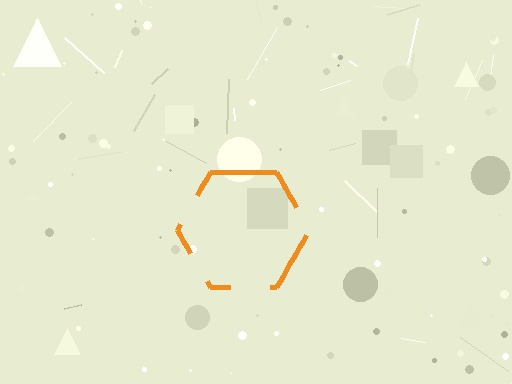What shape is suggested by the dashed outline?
The dashed outline suggests a hexagon.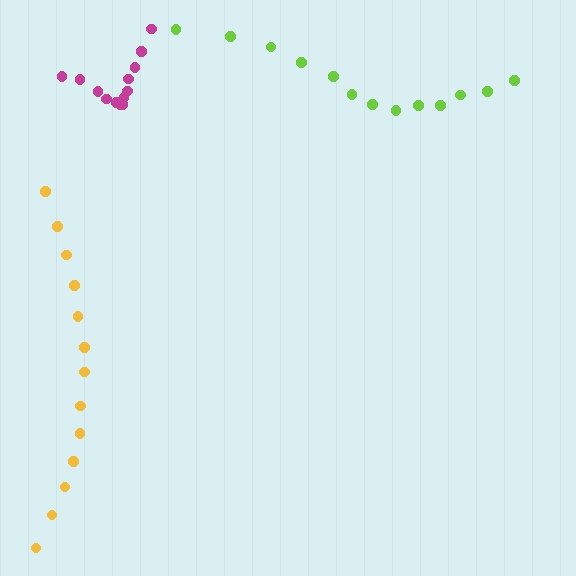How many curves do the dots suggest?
There are 3 distinct paths.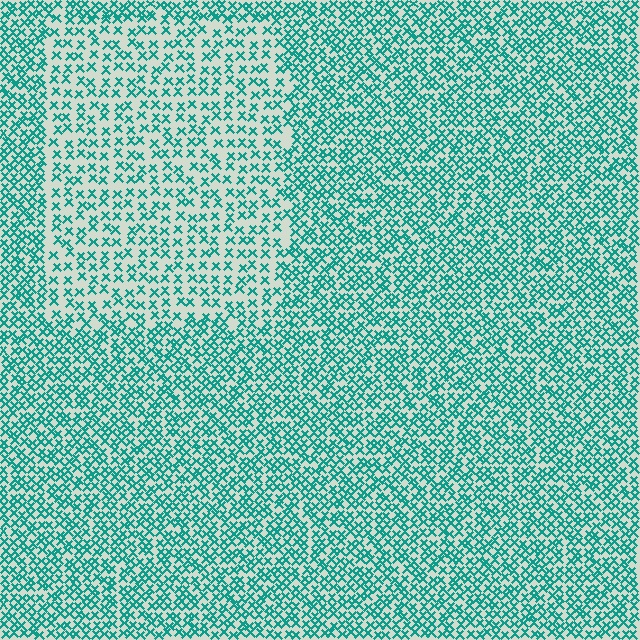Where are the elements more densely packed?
The elements are more densely packed outside the rectangle boundary.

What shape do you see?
I see a rectangle.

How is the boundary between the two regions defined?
The boundary is defined by a change in element density (approximately 1.8x ratio). All elements are the same color, size, and shape.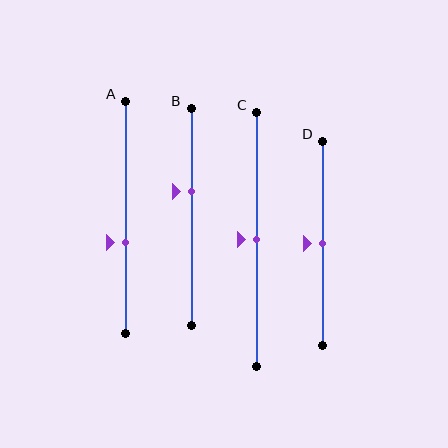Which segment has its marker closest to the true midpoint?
Segment C has its marker closest to the true midpoint.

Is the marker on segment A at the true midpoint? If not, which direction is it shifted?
No, the marker on segment A is shifted downward by about 11% of the segment length.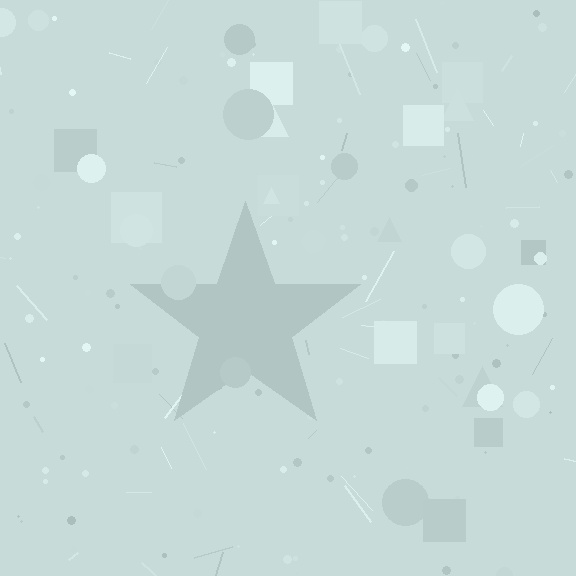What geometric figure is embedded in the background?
A star is embedded in the background.